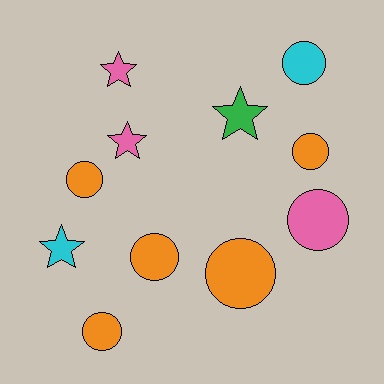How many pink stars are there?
There are 2 pink stars.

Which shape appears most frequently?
Circle, with 7 objects.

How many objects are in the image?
There are 11 objects.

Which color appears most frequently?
Orange, with 5 objects.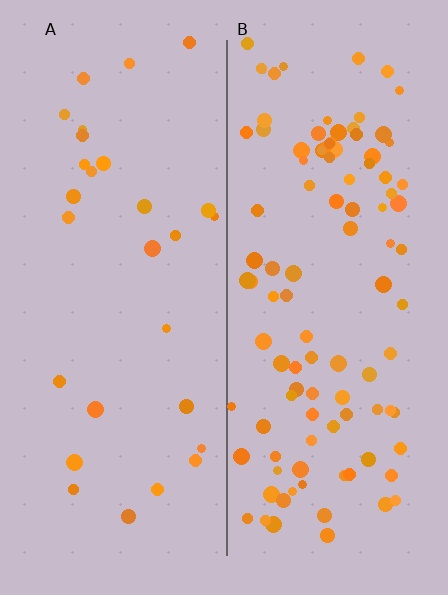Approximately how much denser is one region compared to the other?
Approximately 3.6× — region B over region A.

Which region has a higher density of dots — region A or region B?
B (the right).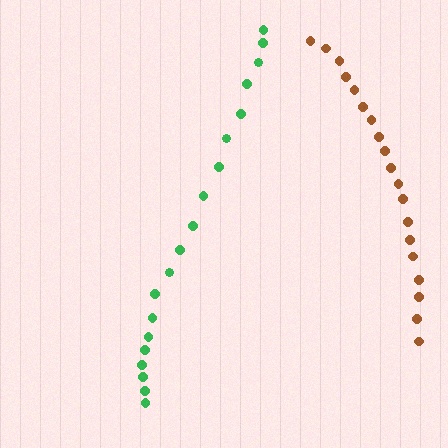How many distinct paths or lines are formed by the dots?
There are 2 distinct paths.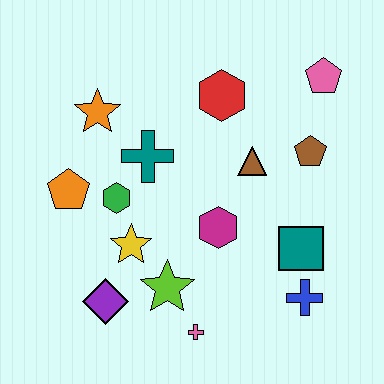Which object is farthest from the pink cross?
The pink pentagon is farthest from the pink cross.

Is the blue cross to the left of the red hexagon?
No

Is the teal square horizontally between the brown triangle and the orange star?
No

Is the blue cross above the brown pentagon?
No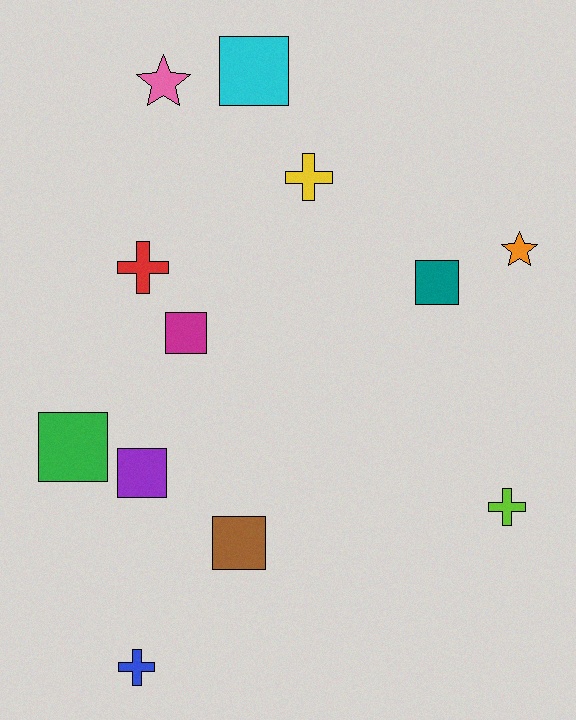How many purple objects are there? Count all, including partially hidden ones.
There is 1 purple object.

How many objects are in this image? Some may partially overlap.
There are 12 objects.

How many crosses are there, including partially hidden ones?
There are 4 crosses.